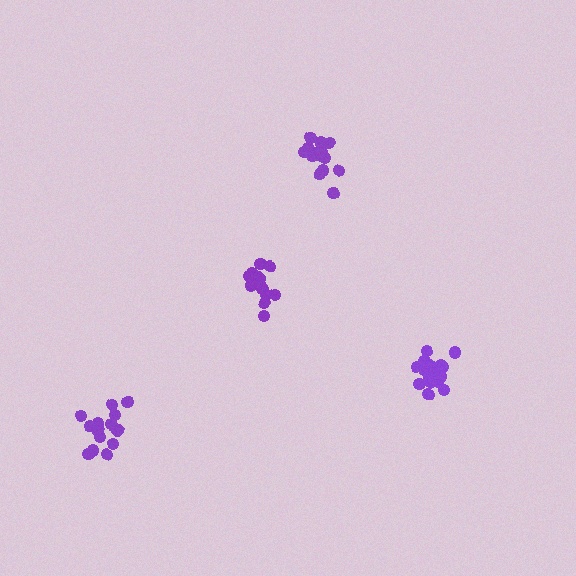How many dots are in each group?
Group 1: 16 dots, Group 2: 16 dots, Group 3: 19 dots, Group 4: 17 dots (68 total).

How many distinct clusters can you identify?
There are 4 distinct clusters.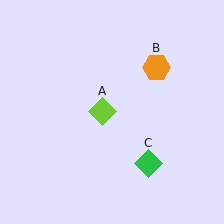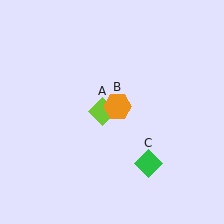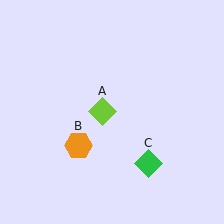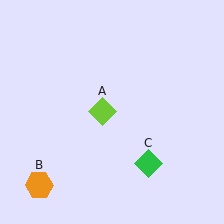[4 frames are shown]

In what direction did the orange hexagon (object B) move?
The orange hexagon (object B) moved down and to the left.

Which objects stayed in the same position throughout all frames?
Lime diamond (object A) and green diamond (object C) remained stationary.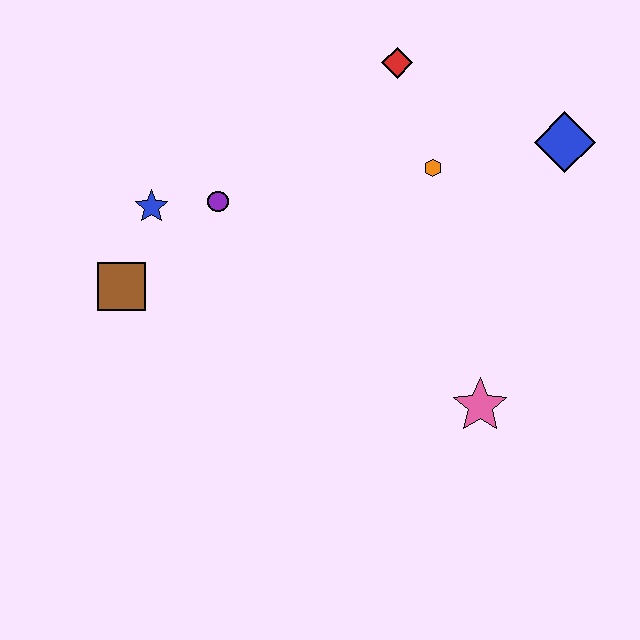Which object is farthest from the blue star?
The blue diamond is farthest from the blue star.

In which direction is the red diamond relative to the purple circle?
The red diamond is to the right of the purple circle.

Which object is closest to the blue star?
The purple circle is closest to the blue star.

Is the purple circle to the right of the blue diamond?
No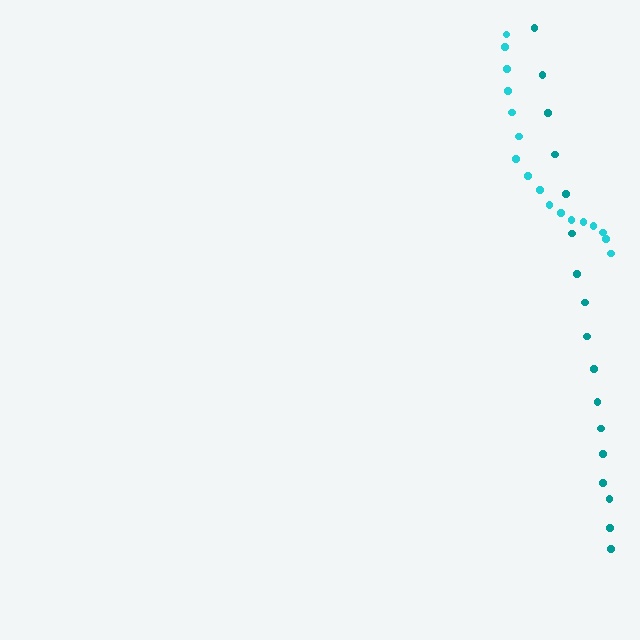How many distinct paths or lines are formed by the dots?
There are 2 distinct paths.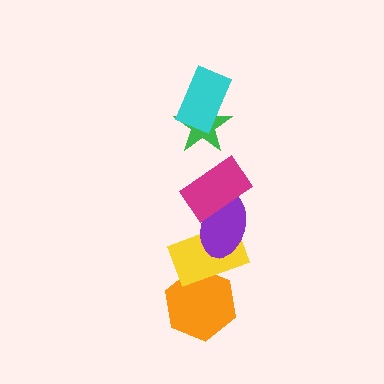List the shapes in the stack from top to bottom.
From top to bottom: the cyan rectangle, the green star, the magenta rectangle, the purple ellipse, the yellow rectangle, the orange hexagon.